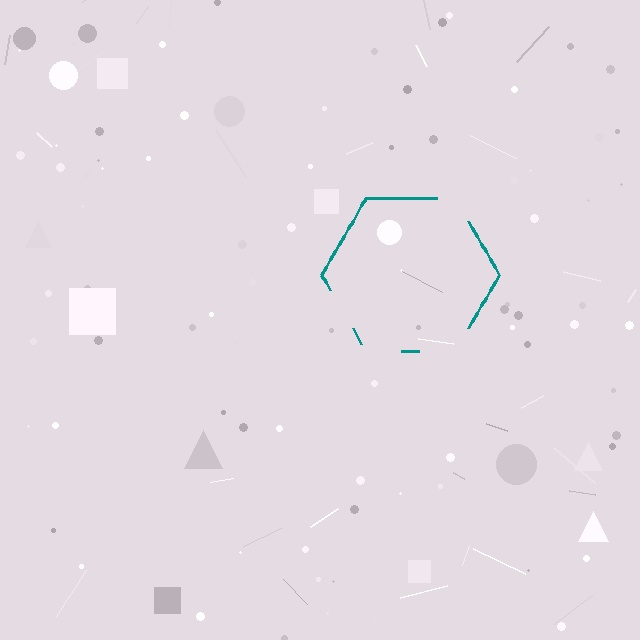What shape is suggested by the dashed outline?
The dashed outline suggests a hexagon.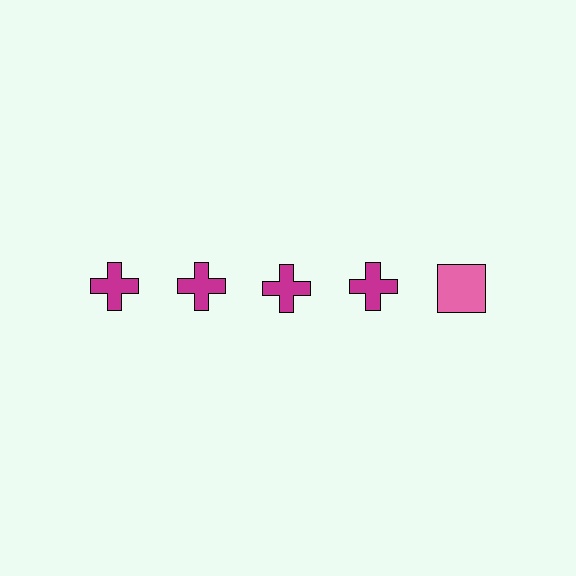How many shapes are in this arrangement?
There are 5 shapes arranged in a grid pattern.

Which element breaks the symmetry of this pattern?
The pink square in the top row, rightmost column breaks the symmetry. All other shapes are magenta crosses.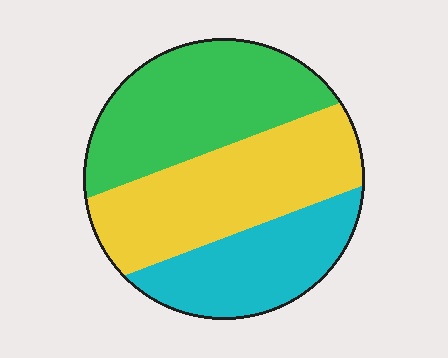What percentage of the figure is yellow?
Yellow takes up about three eighths (3/8) of the figure.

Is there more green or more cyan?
Green.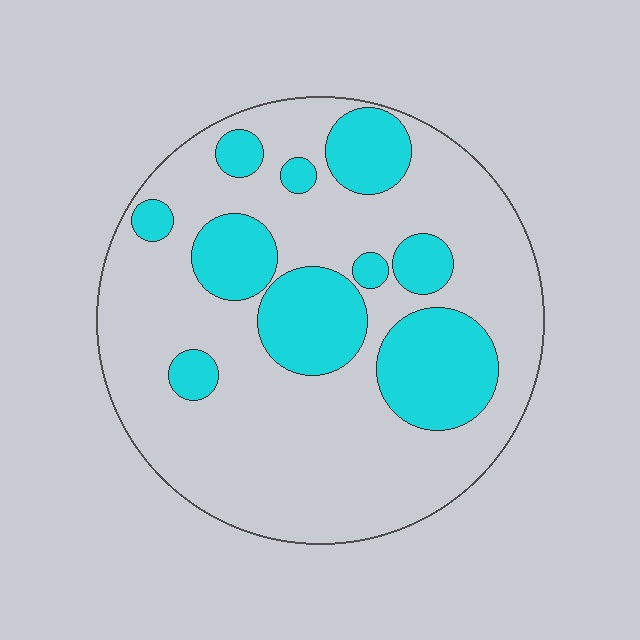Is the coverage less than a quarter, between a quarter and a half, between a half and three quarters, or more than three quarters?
Between a quarter and a half.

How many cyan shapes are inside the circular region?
10.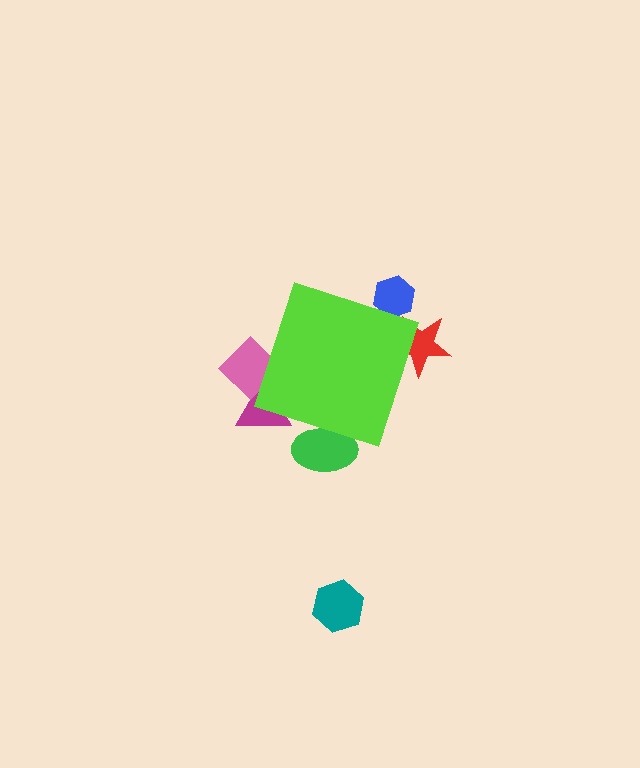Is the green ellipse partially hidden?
Yes, the green ellipse is partially hidden behind the lime diamond.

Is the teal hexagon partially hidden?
No, the teal hexagon is fully visible.